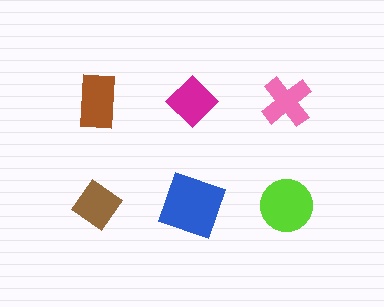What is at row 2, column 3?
A lime circle.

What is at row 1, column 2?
A magenta diamond.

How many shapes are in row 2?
3 shapes.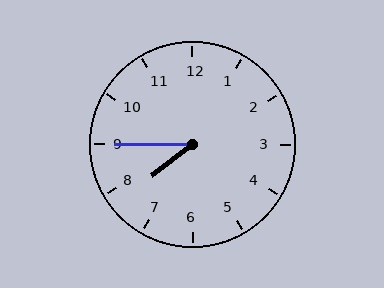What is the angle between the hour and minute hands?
Approximately 38 degrees.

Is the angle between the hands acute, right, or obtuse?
It is acute.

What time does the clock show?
7:45.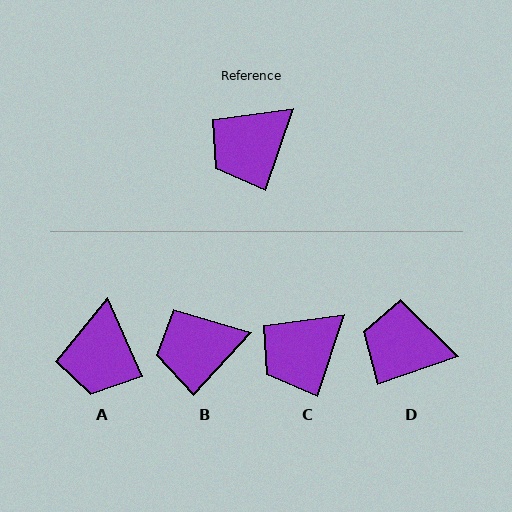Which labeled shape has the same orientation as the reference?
C.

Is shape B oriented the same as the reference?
No, it is off by about 24 degrees.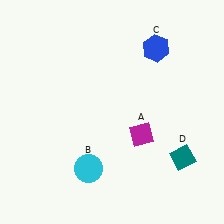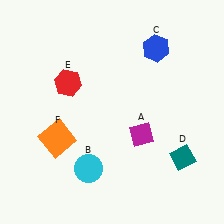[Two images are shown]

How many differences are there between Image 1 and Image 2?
There are 2 differences between the two images.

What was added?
A red hexagon (E), an orange square (F) were added in Image 2.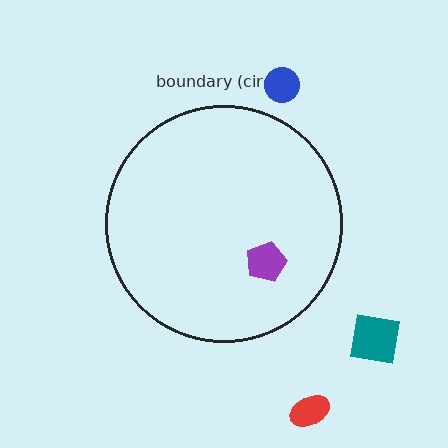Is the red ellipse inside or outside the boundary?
Outside.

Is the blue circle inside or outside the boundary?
Outside.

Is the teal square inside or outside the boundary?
Outside.